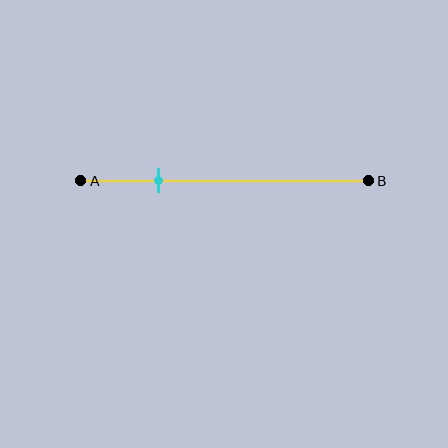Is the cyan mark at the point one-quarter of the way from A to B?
Yes, the mark is approximately at the one-quarter point.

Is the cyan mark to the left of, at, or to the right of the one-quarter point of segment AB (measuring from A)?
The cyan mark is approximately at the one-quarter point of segment AB.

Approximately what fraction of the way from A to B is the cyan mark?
The cyan mark is approximately 25% of the way from A to B.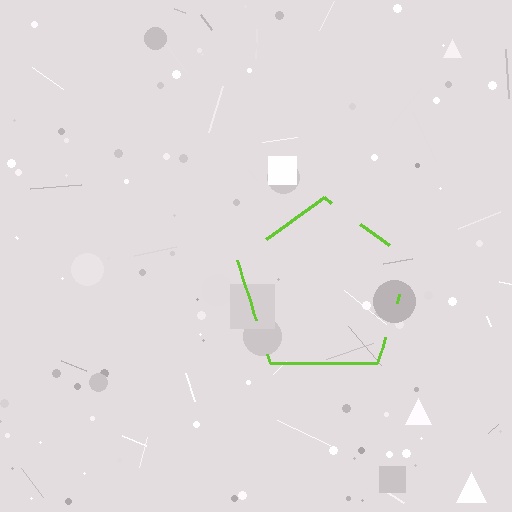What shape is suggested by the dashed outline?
The dashed outline suggests a pentagon.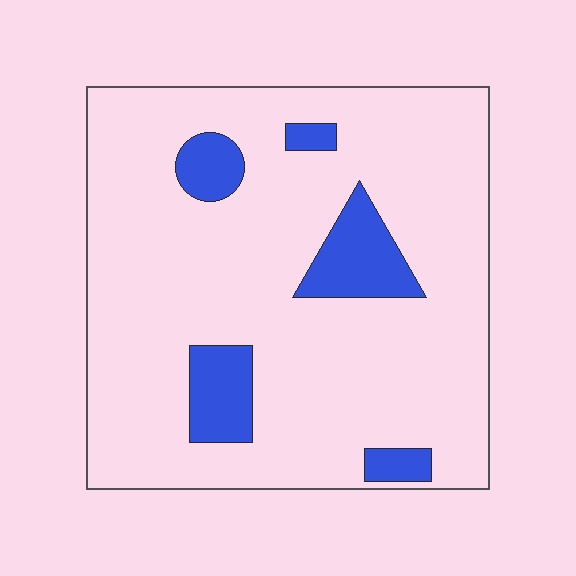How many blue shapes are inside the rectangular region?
5.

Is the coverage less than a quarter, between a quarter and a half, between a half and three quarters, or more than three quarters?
Less than a quarter.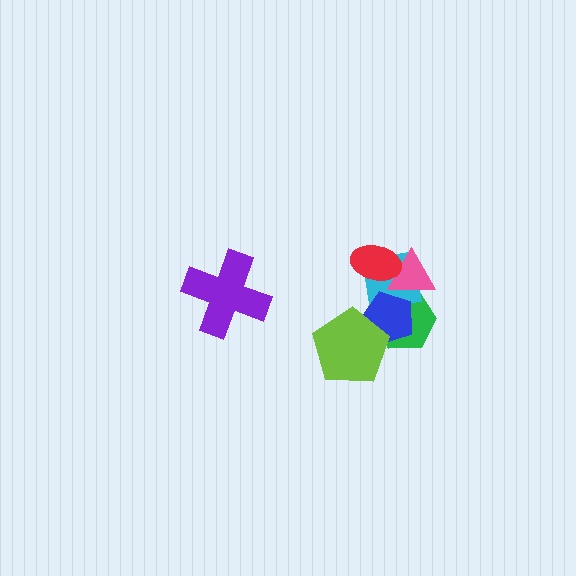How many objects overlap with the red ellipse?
2 objects overlap with the red ellipse.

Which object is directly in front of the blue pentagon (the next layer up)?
The lime pentagon is directly in front of the blue pentagon.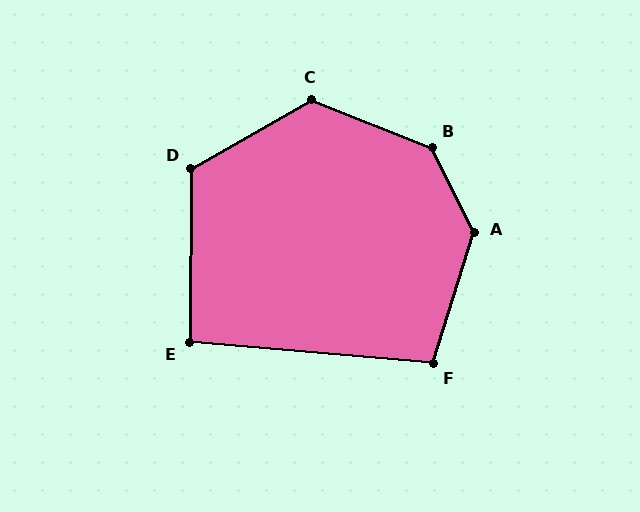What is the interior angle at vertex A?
Approximately 136 degrees (obtuse).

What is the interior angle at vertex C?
Approximately 129 degrees (obtuse).